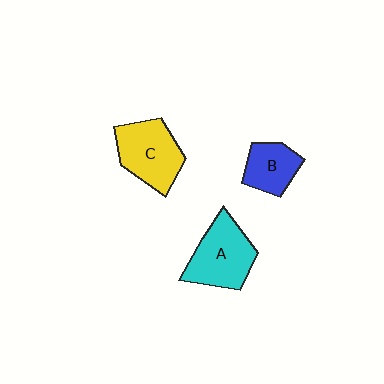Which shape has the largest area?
Shape A (cyan).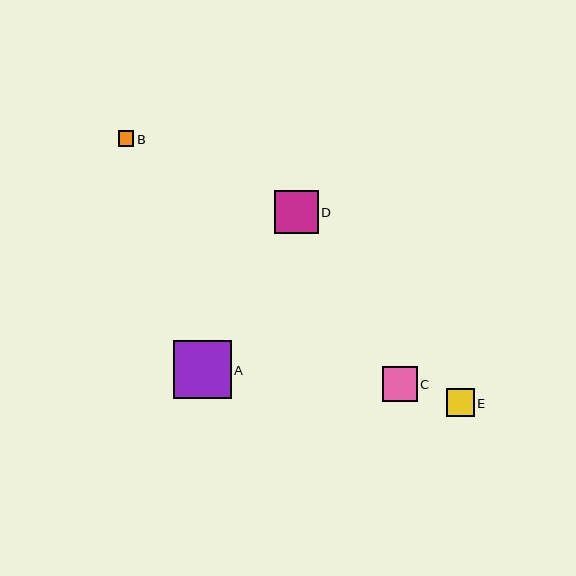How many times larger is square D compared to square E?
Square D is approximately 1.5 times the size of square E.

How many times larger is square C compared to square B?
Square C is approximately 2.3 times the size of square B.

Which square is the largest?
Square A is the largest with a size of approximately 58 pixels.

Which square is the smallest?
Square B is the smallest with a size of approximately 15 pixels.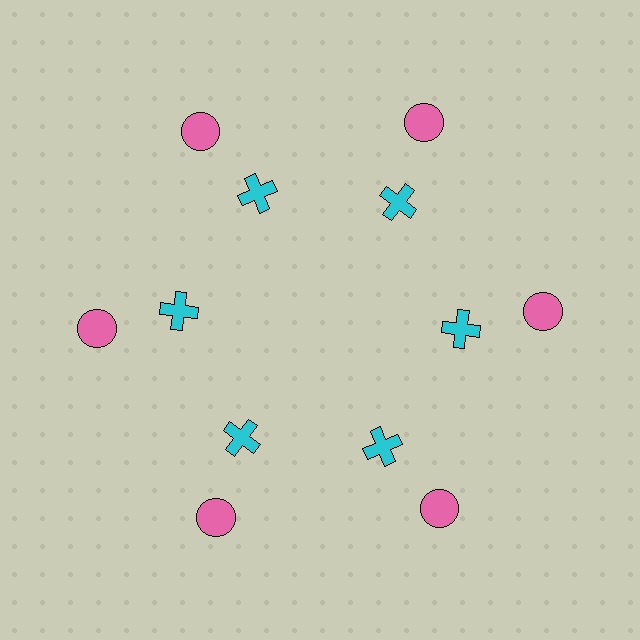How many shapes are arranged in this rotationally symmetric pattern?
There are 12 shapes, arranged in 6 groups of 2.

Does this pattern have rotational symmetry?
Yes, this pattern has 6-fold rotational symmetry. It looks the same after rotating 60 degrees around the center.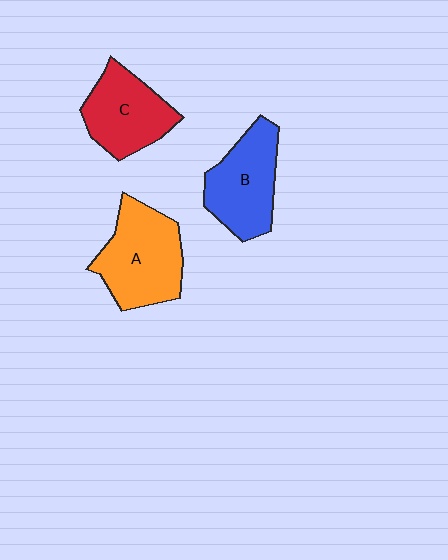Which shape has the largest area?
Shape A (orange).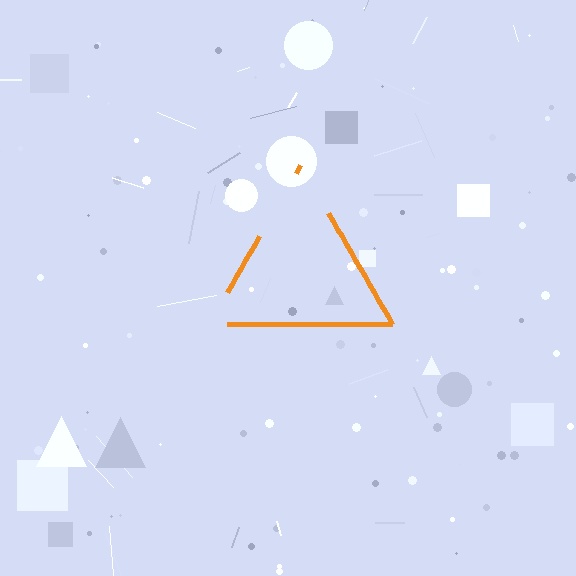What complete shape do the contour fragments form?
The contour fragments form a triangle.